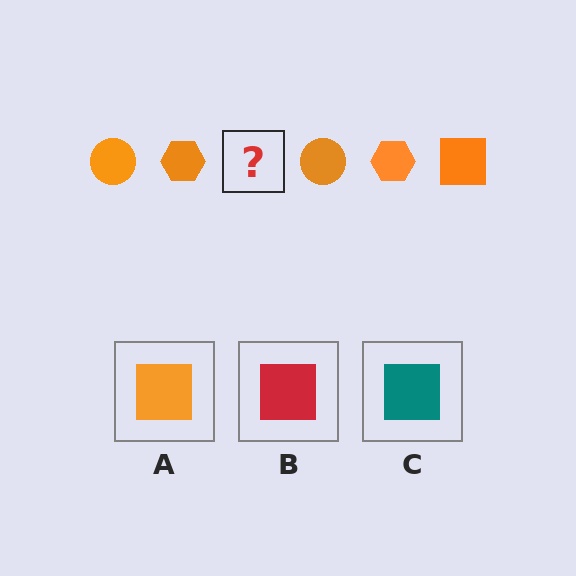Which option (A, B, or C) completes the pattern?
A.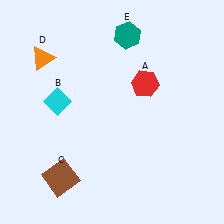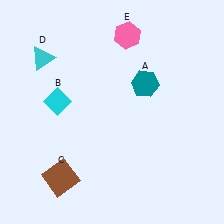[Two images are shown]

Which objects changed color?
A changed from red to teal. D changed from orange to cyan. E changed from teal to pink.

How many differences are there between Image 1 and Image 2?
There are 3 differences between the two images.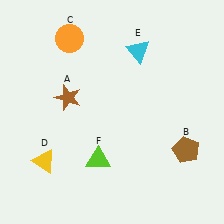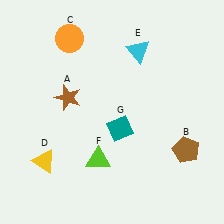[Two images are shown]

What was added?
A teal diamond (G) was added in Image 2.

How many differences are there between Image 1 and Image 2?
There is 1 difference between the two images.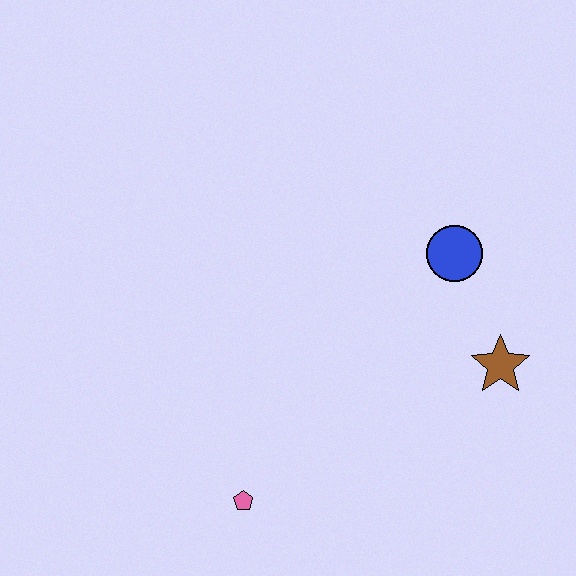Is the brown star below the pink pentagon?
No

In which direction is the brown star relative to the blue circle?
The brown star is below the blue circle.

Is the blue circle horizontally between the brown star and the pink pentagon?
Yes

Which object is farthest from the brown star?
The pink pentagon is farthest from the brown star.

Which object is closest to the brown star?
The blue circle is closest to the brown star.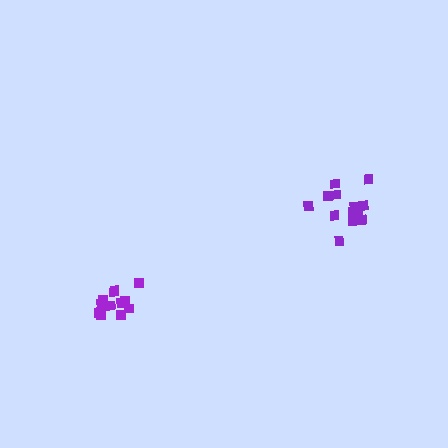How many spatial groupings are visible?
There are 2 spatial groupings.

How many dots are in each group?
Group 1: 14 dots, Group 2: 14 dots (28 total).